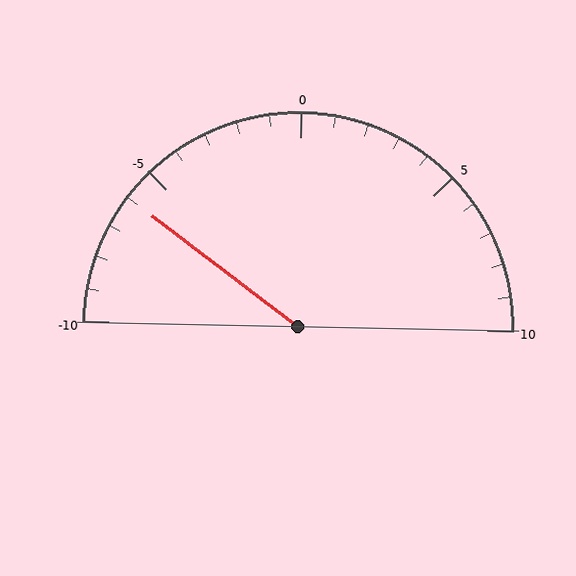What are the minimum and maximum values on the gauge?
The gauge ranges from -10 to 10.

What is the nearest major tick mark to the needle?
The nearest major tick mark is -5.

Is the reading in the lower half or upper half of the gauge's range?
The reading is in the lower half of the range (-10 to 10).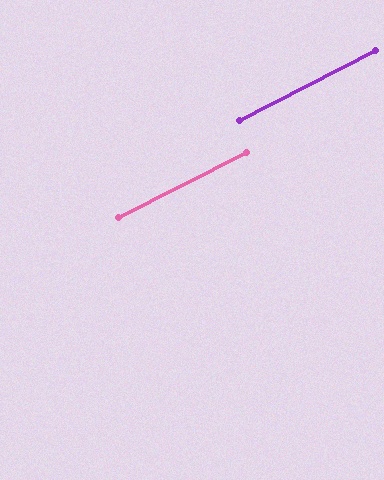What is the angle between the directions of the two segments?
Approximately 0 degrees.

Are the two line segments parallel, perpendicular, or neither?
Parallel — their directions differ by only 0.4°.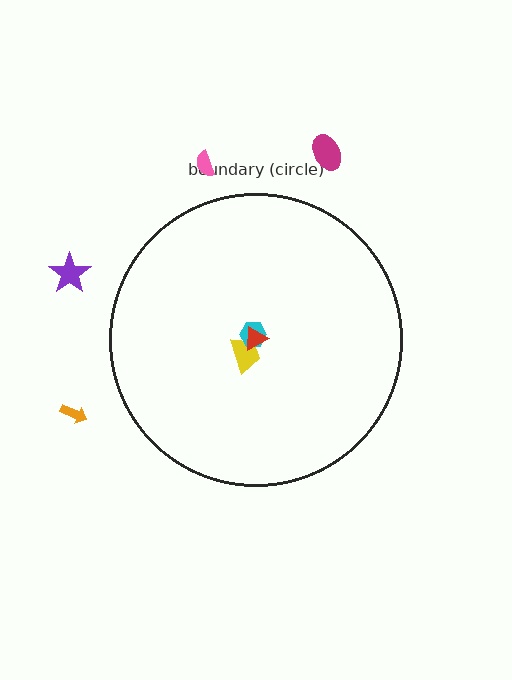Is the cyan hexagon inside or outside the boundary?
Inside.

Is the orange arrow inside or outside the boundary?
Outside.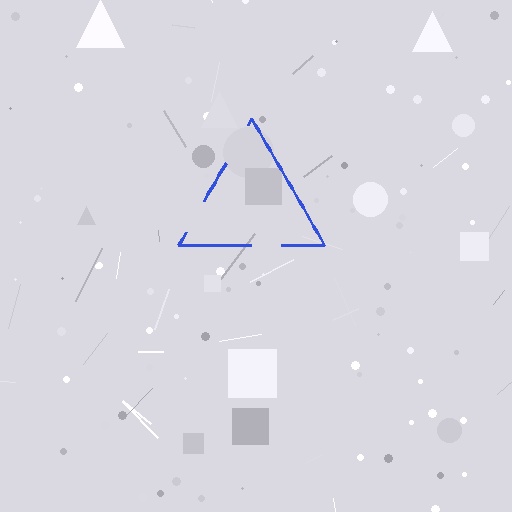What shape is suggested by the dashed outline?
The dashed outline suggests a triangle.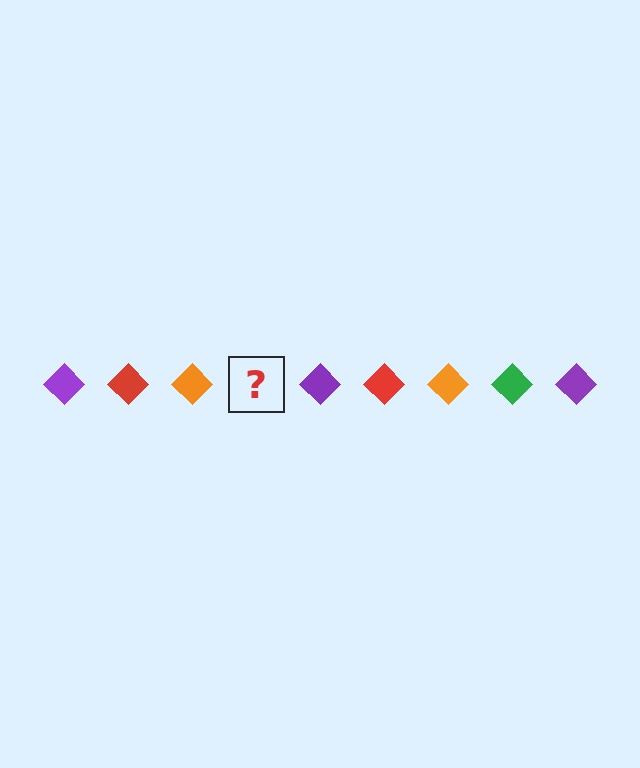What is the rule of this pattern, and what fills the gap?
The rule is that the pattern cycles through purple, red, orange, green diamonds. The gap should be filled with a green diamond.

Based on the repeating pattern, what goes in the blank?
The blank should be a green diamond.